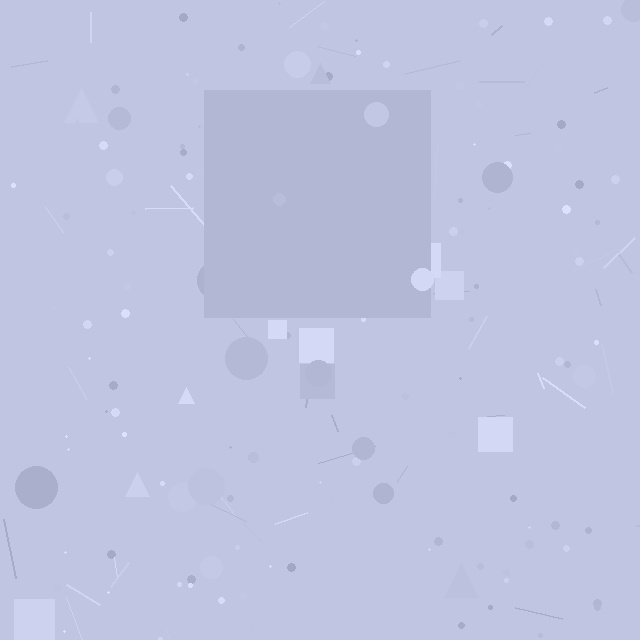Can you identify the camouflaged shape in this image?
The camouflaged shape is a square.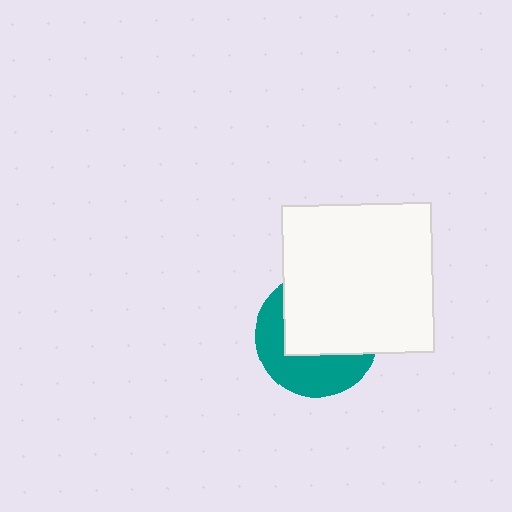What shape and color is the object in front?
The object in front is a white square.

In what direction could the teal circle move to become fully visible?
The teal circle could move toward the lower-left. That would shift it out from behind the white square entirely.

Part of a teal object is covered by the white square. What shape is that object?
It is a circle.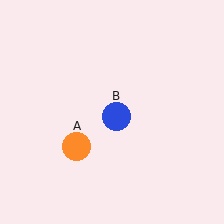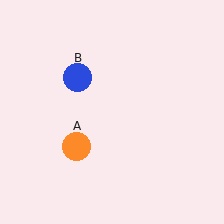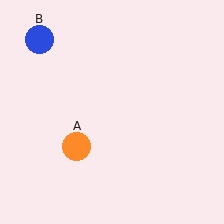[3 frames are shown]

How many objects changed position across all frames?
1 object changed position: blue circle (object B).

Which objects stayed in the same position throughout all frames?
Orange circle (object A) remained stationary.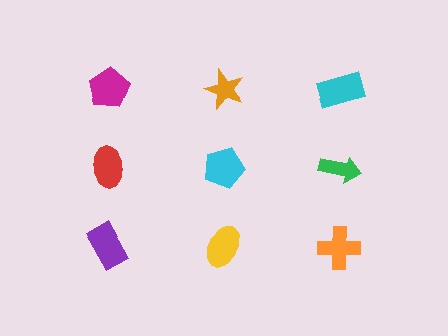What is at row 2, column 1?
A red ellipse.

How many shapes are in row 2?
3 shapes.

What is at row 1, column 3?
A cyan rectangle.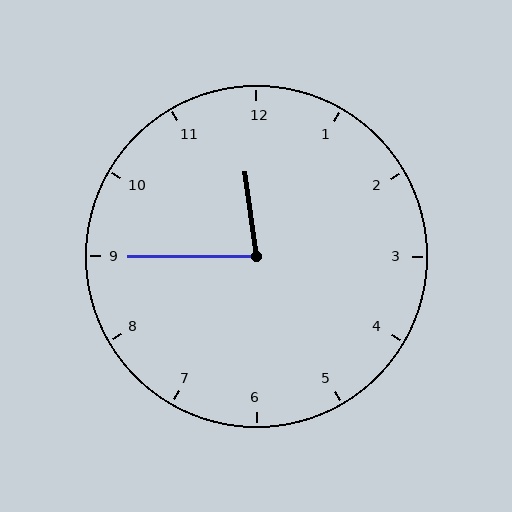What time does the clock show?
11:45.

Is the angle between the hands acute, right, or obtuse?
It is acute.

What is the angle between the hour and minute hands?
Approximately 82 degrees.